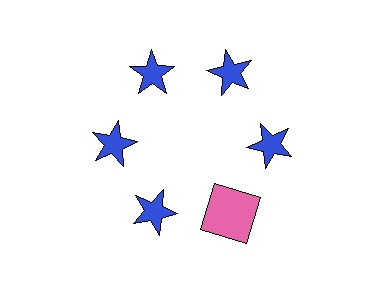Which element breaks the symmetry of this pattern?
The pink square at roughly the 5 o'clock position breaks the symmetry. All other shapes are blue stars.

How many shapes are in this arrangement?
There are 6 shapes arranged in a ring pattern.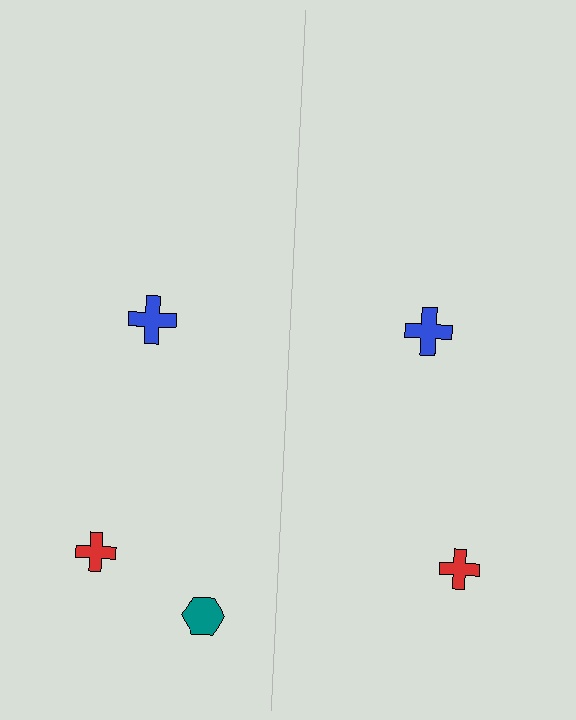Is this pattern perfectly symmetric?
No, the pattern is not perfectly symmetric. A teal hexagon is missing from the right side.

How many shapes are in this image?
There are 5 shapes in this image.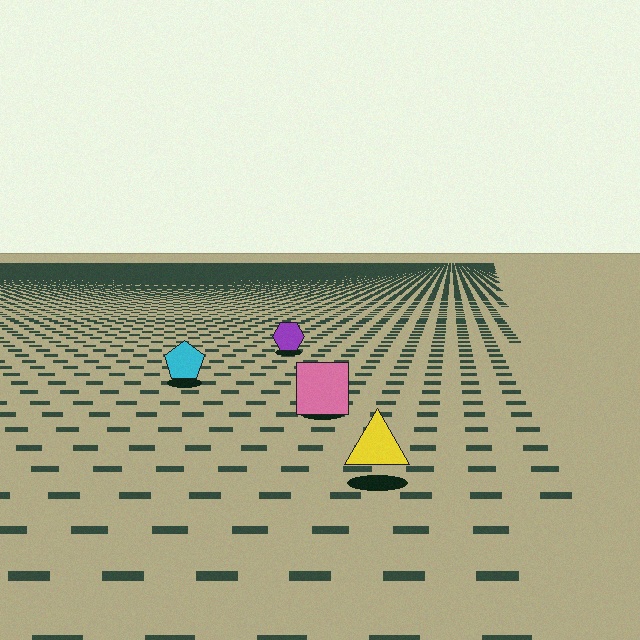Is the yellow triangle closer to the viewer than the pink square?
Yes. The yellow triangle is closer — you can tell from the texture gradient: the ground texture is coarser near it.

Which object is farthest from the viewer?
The purple hexagon is farthest from the viewer. It appears smaller and the ground texture around it is denser.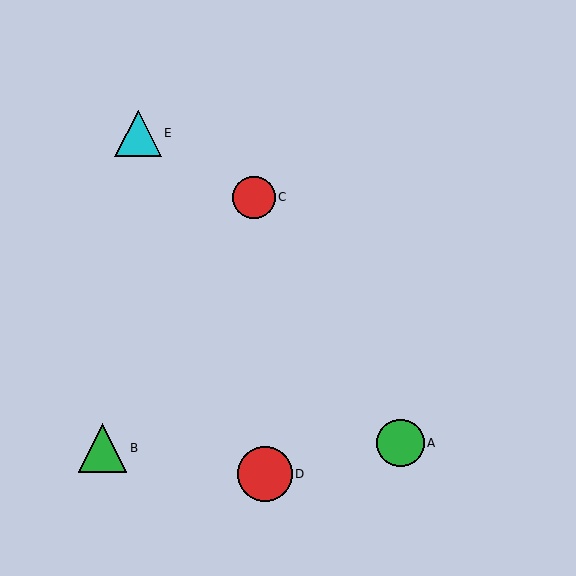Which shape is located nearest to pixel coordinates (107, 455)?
The green triangle (labeled B) at (103, 448) is nearest to that location.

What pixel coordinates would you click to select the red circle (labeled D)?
Click at (265, 474) to select the red circle D.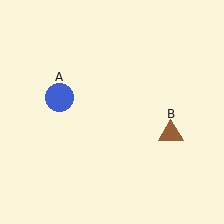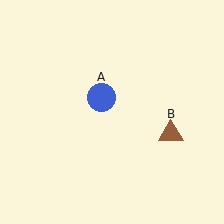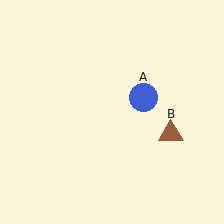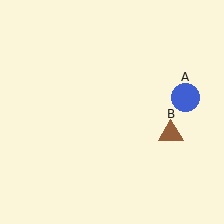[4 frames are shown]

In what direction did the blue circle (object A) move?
The blue circle (object A) moved right.